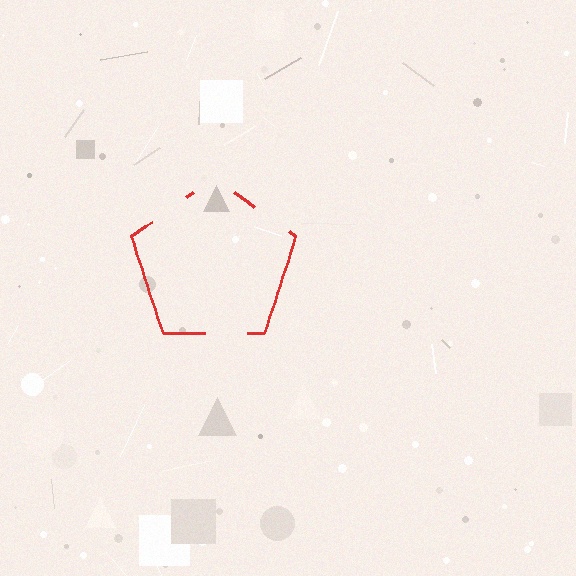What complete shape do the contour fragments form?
The contour fragments form a pentagon.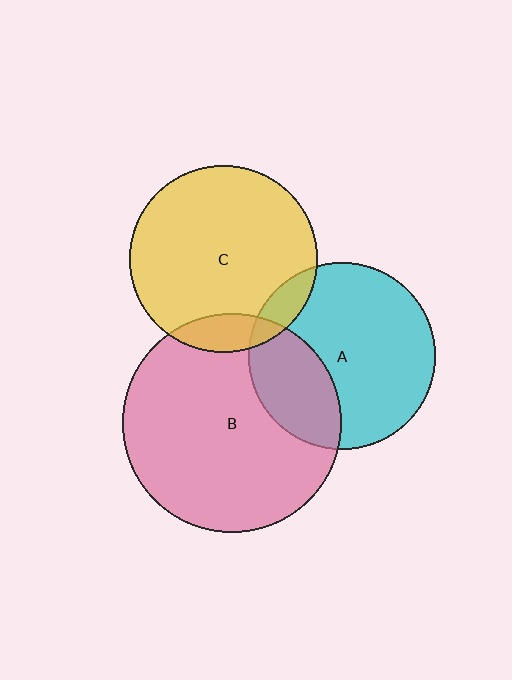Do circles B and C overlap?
Yes.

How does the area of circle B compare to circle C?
Approximately 1.4 times.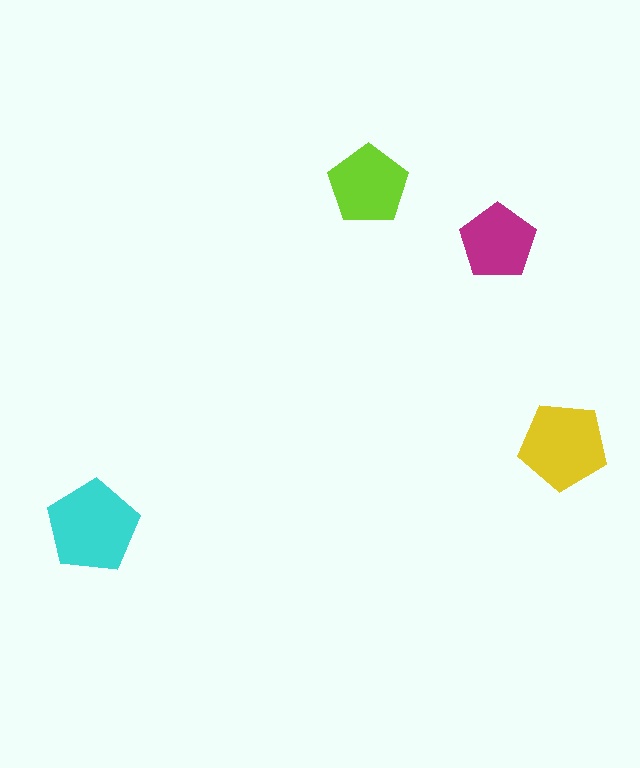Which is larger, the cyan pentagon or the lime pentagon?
The cyan one.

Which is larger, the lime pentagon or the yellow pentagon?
The yellow one.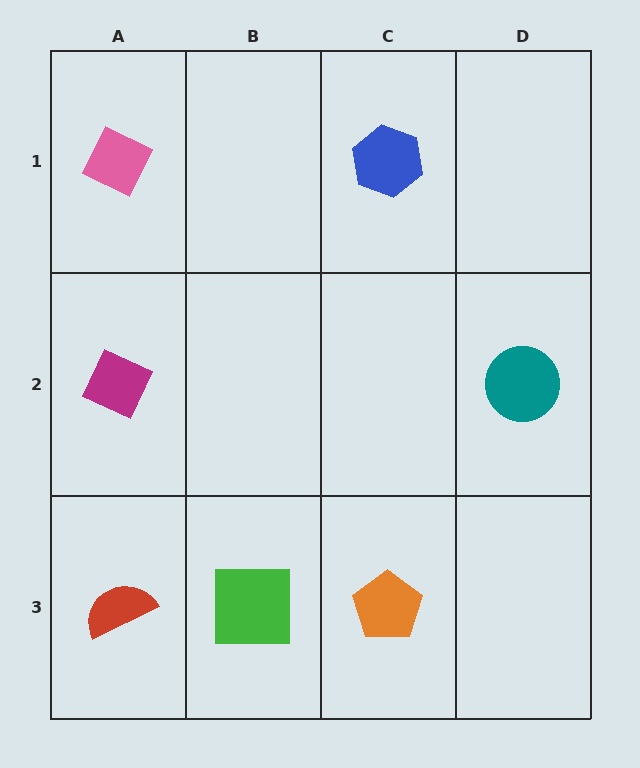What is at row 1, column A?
A pink diamond.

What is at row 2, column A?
A magenta diamond.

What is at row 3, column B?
A green square.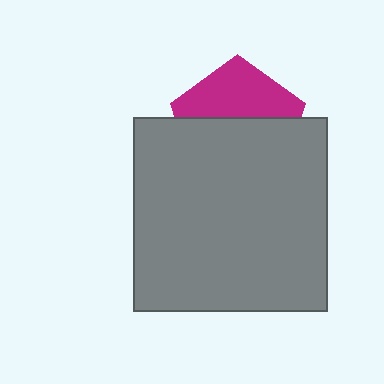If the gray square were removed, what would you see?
You would see the complete magenta pentagon.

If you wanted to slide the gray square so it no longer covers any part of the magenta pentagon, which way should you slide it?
Slide it down — that is the most direct way to separate the two shapes.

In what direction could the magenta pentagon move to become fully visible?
The magenta pentagon could move up. That would shift it out from behind the gray square entirely.